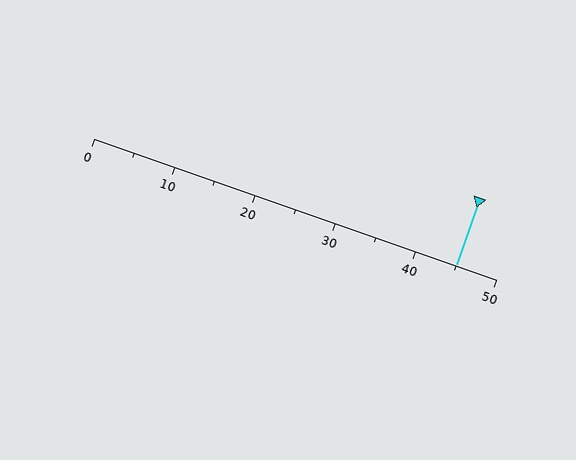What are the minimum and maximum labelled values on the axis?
The axis runs from 0 to 50.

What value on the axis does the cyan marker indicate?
The marker indicates approximately 45.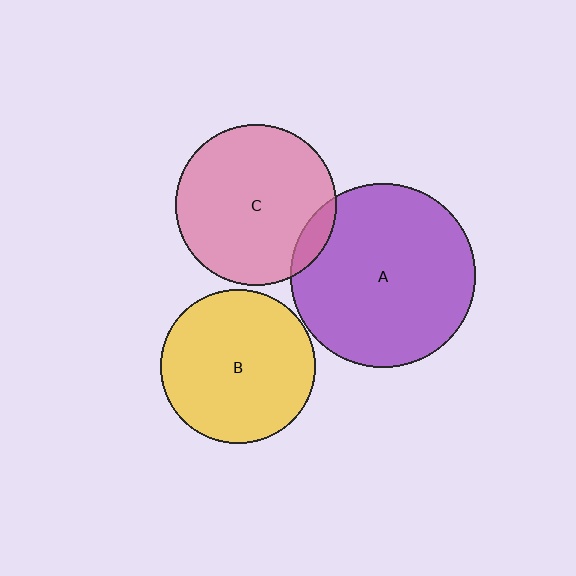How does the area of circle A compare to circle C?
Approximately 1.3 times.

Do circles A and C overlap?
Yes.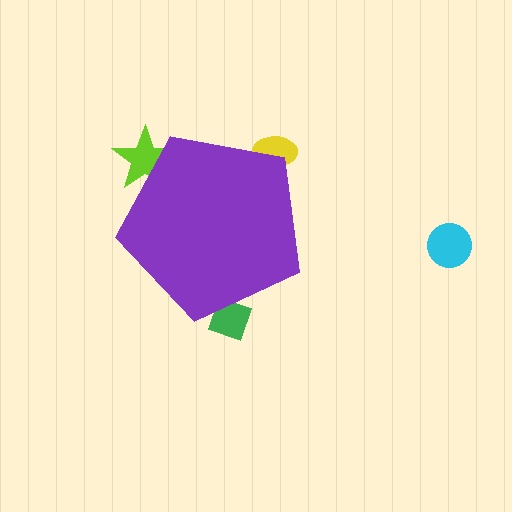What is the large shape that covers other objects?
A purple pentagon.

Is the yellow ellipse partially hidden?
Yes, the yellow ellipse is partially hidden behind the purple pentagon.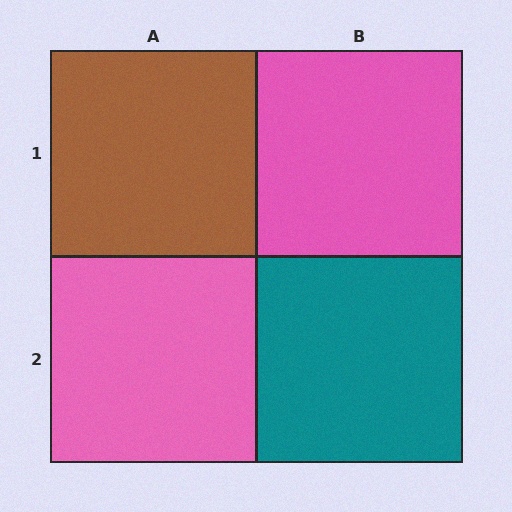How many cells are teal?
1 cell is teal.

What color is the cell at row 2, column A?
Pink.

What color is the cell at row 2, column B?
Teal.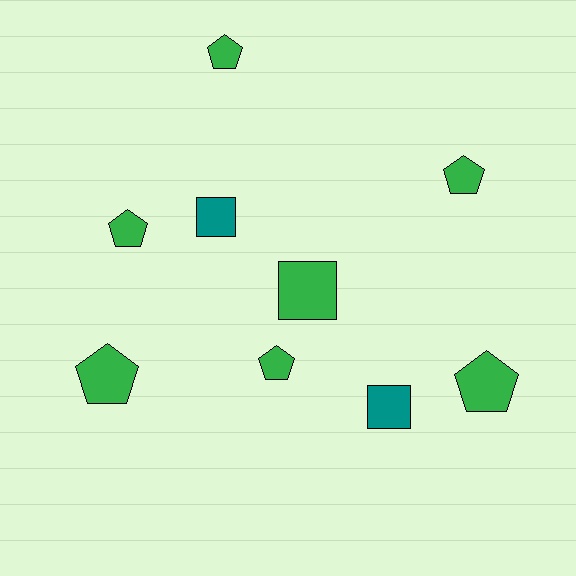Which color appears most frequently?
Green, with 7 objects.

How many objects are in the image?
There are 9 objects.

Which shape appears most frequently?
Pentagon, with 6 objects.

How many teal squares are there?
There are 2 teal squares.